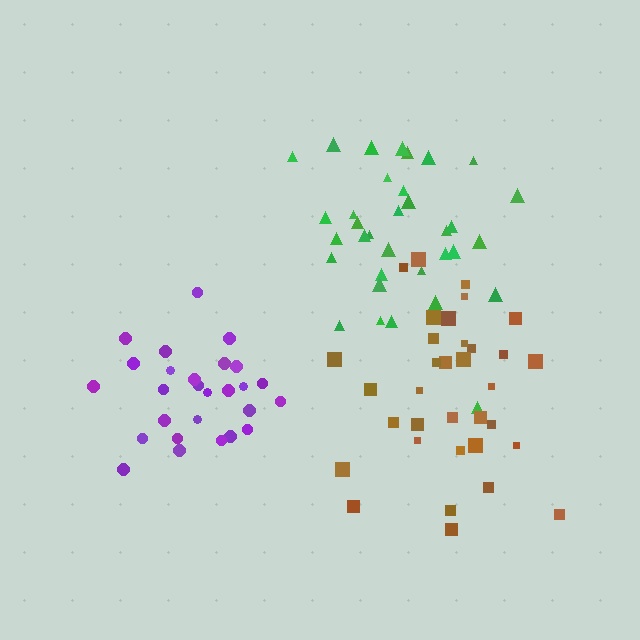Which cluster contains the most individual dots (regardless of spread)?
Green (34).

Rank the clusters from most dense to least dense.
purple, green, brown.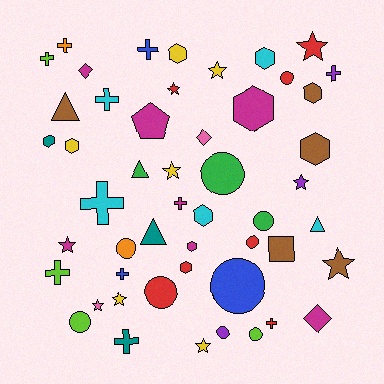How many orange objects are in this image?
There are 2 orange objects.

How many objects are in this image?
There are 50 objects.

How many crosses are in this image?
There are 11 crosses.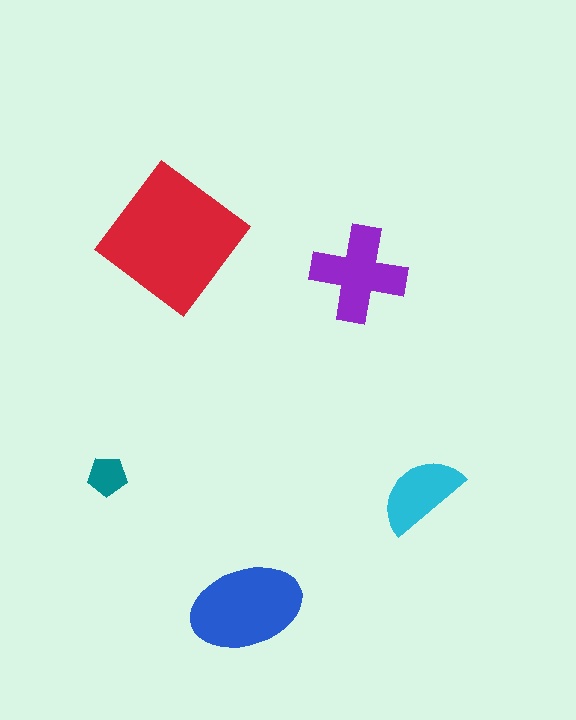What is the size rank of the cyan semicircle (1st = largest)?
4th.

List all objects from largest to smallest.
The red diamond, the blue ellipse, the purple cross, the cyan semicircle, the teal pentagon.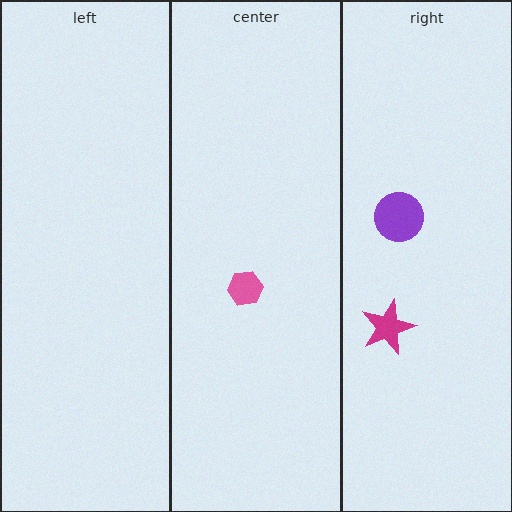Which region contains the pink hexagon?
The center region.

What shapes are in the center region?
The pink hexagon.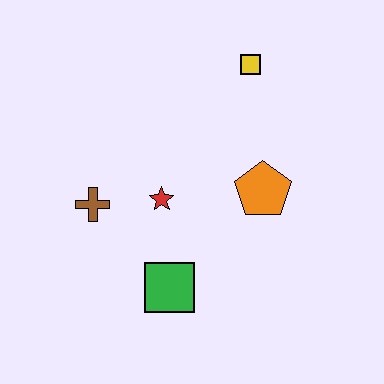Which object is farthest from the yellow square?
The green square is farthest from the yellow square.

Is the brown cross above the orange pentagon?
No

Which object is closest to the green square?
The red star is closest to the green square.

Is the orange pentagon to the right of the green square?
Yes